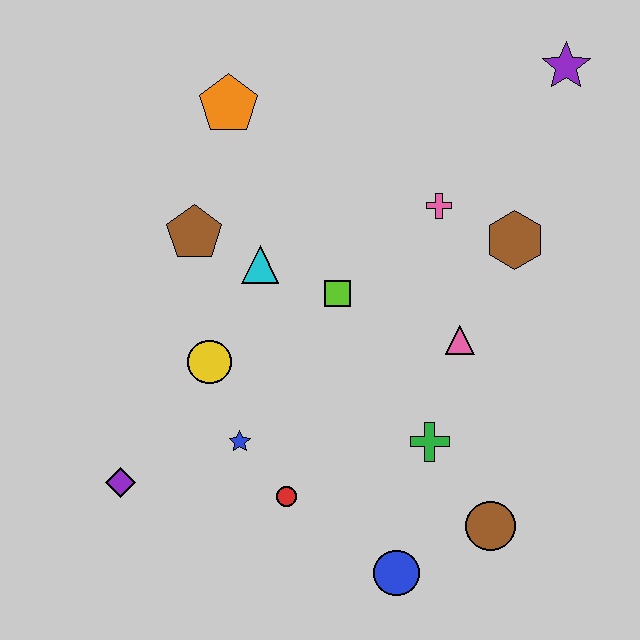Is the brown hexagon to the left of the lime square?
No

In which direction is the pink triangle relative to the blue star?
The pink triangle is to the right of the blue star.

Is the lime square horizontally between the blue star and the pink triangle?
Yes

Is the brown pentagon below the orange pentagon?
Yes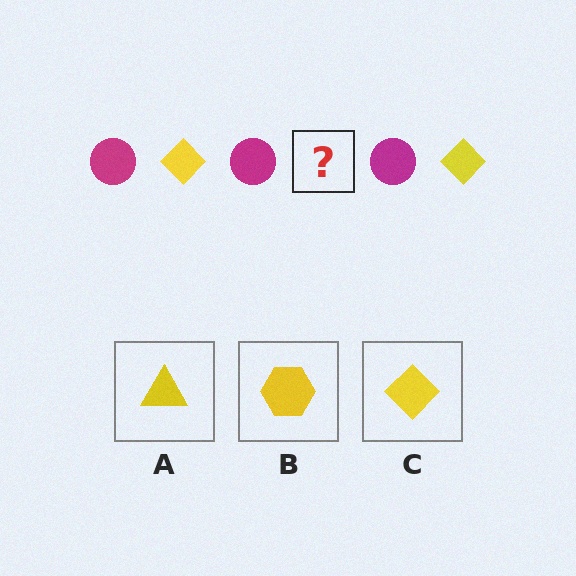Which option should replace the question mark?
Option C.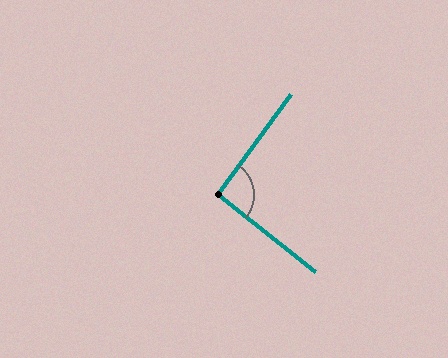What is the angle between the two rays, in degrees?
Approximately 92 degrees.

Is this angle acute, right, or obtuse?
It is approximately a right angle.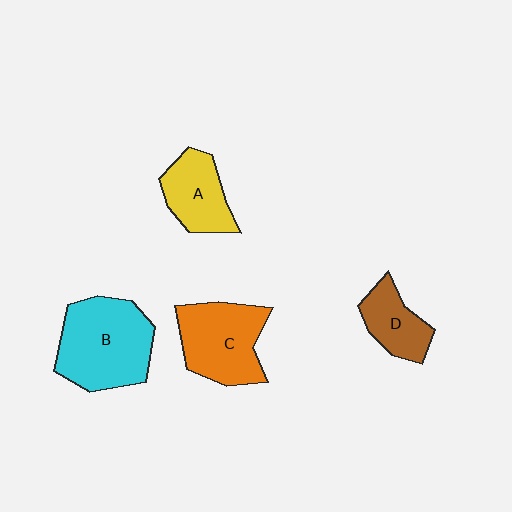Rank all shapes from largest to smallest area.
From largest to smallest: B (cyan), C (orange), A (yellow), D (brown).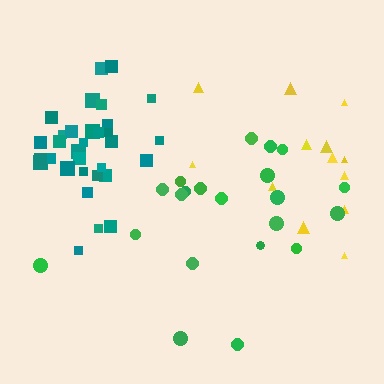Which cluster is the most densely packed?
Teal.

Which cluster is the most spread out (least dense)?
Yellow.